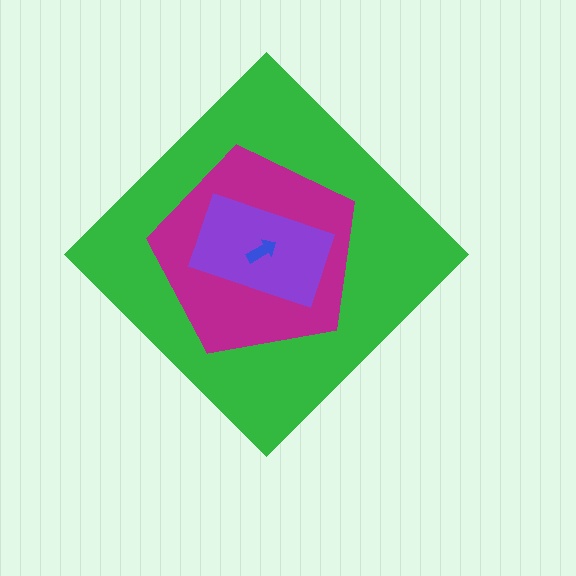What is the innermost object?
The blue arrow.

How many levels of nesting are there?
4.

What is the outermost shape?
The green diamond.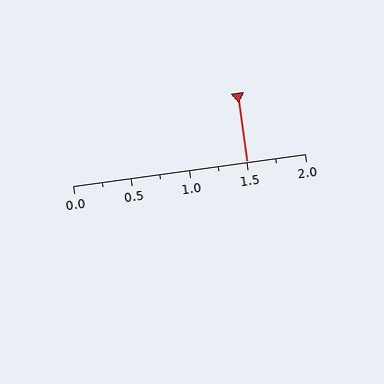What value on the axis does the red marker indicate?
The marker indicates approximately 1.5.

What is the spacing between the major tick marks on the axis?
The major ticks are spaced 0.5 apart.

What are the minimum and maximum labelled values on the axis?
The axis runs from 0.0 to 2.0.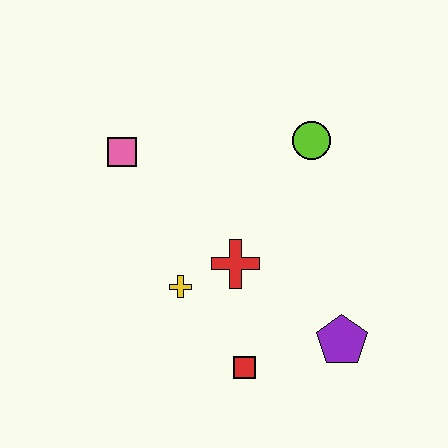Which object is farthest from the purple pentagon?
The pink square is farthest from the purple pentagon.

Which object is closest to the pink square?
The yellow cross is closest to the pink square.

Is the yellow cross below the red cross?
Yes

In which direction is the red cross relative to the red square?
The red cross is above the red square.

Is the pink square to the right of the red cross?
No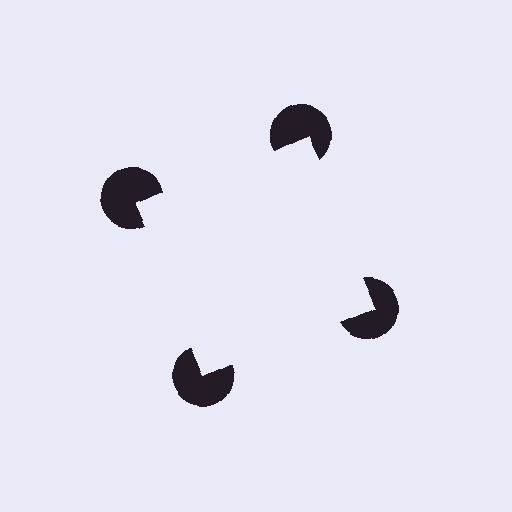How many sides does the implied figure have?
4 sides.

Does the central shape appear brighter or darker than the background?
It typically appears slightly brighter than the background, even though no actual brightness change is drawn.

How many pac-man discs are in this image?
There are 4 — one at each vertex of the illusory square.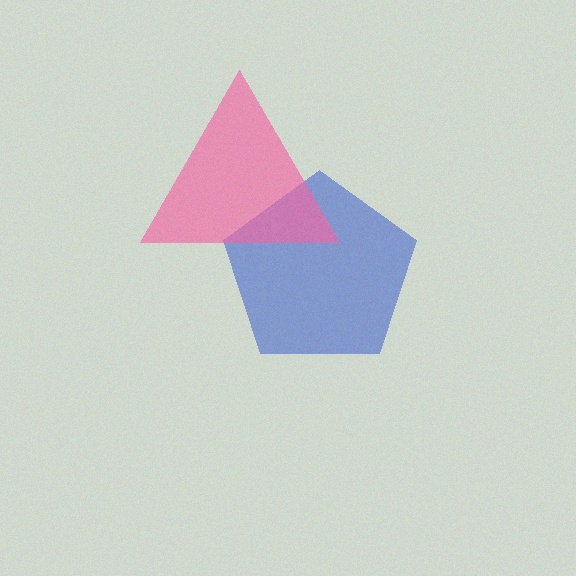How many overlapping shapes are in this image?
There are 2 overlapping shapes in the image.